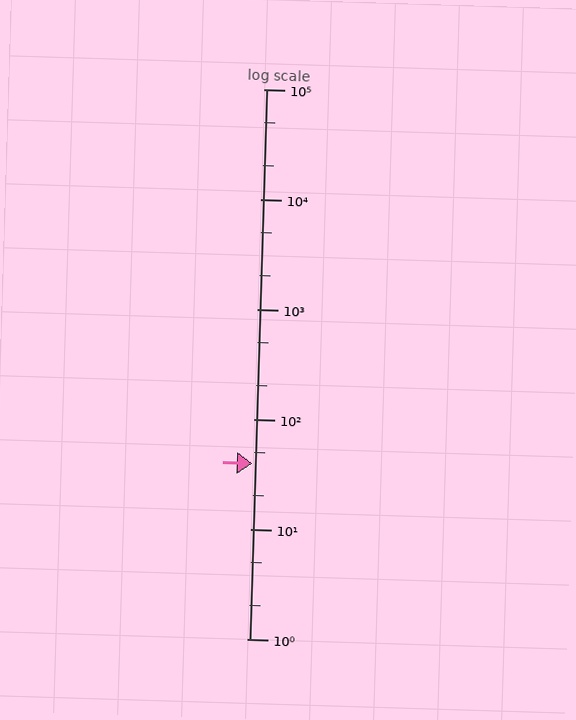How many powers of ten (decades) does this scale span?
The scale spans 5 decades, from 1 to 100000.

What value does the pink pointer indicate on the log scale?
The pointer indicates approximately 39.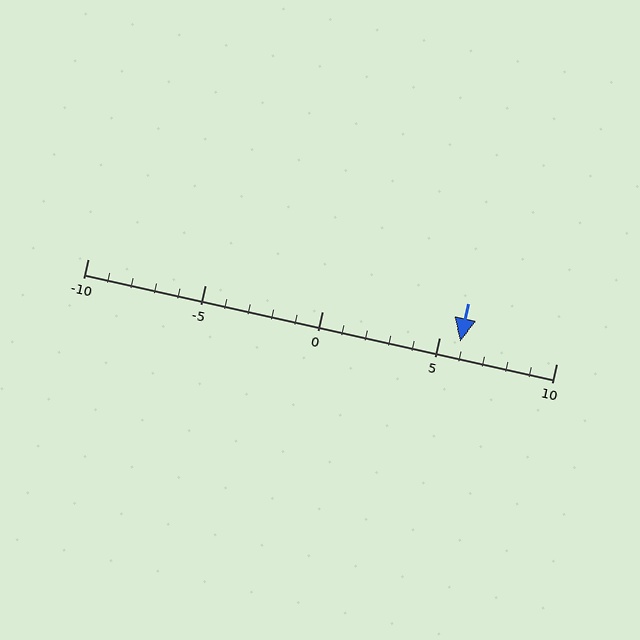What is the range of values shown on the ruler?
The ruler shows values from -10 to 10.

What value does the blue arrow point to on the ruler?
The blue arrow points to approximately 6.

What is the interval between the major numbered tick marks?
The major tick marks are spaced 5 units apart.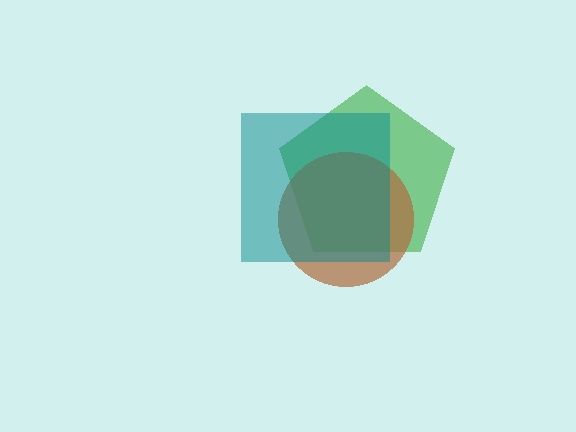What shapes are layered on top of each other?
The layered shapes are: a green pentagon, a brown circle, a teal square.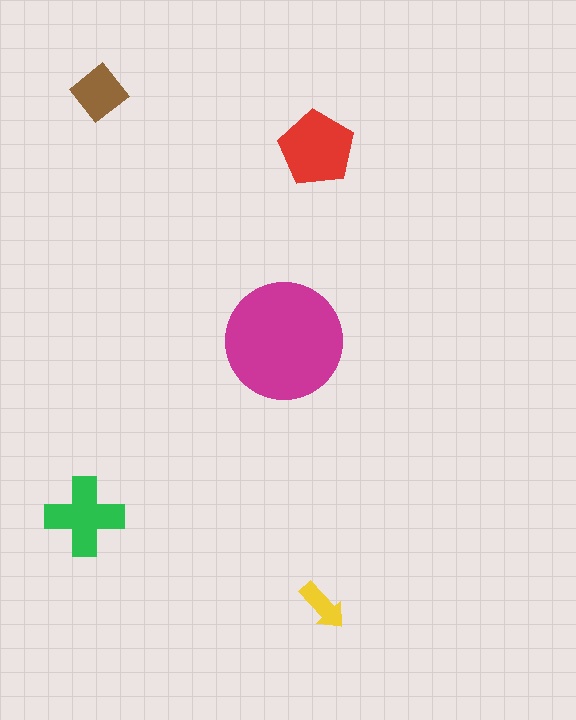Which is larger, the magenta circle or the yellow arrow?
The magenta circle.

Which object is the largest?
The magenta circle.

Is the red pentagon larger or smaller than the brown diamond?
Larger.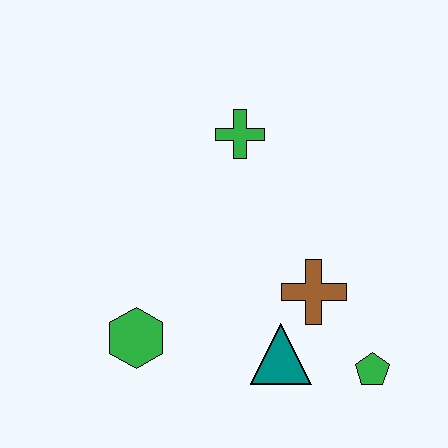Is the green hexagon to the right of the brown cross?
No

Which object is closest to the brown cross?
The teal triangle is closest to the brown cross.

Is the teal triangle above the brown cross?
No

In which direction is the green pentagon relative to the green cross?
The green pentagon is below the green cross.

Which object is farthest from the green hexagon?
The green pentagon is farthest from the green hexagon.